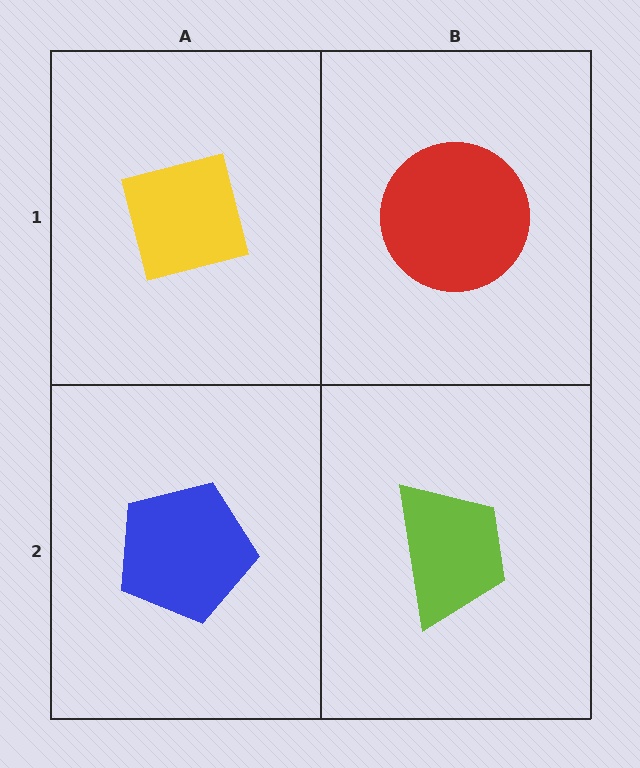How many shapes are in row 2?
2 shapes.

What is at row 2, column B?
A lime trapezoid.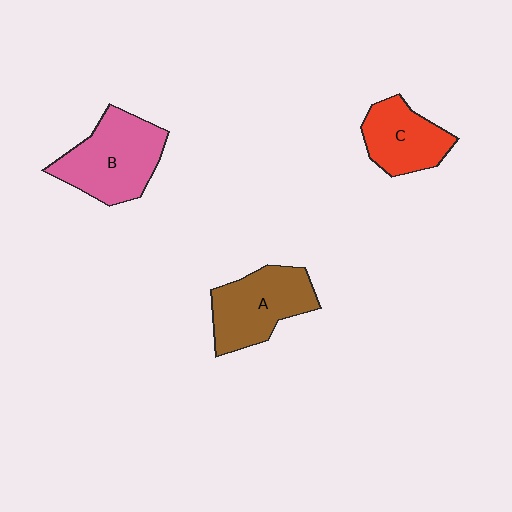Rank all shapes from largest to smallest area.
From largest to smallest: B (pink), A (brown), C (red).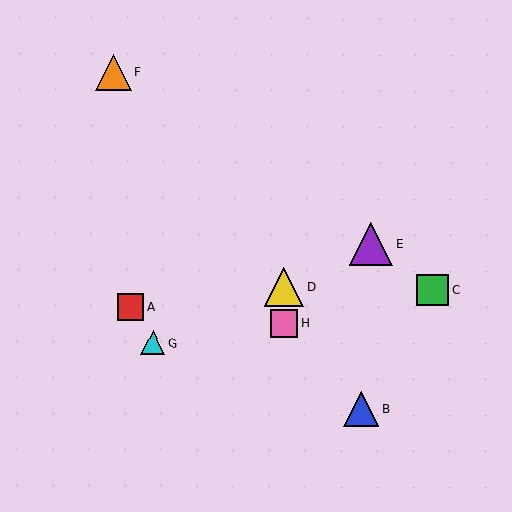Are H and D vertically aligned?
Yes, both are at x≈283.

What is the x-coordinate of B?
Object B is at x≈361.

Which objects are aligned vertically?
Objects D, H are aligned vertically.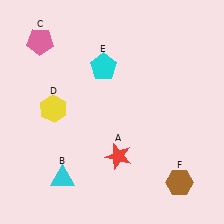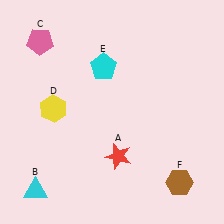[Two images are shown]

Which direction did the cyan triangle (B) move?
The cyan triangle (B) moved left.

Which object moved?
The cyan triangle (B) moved left.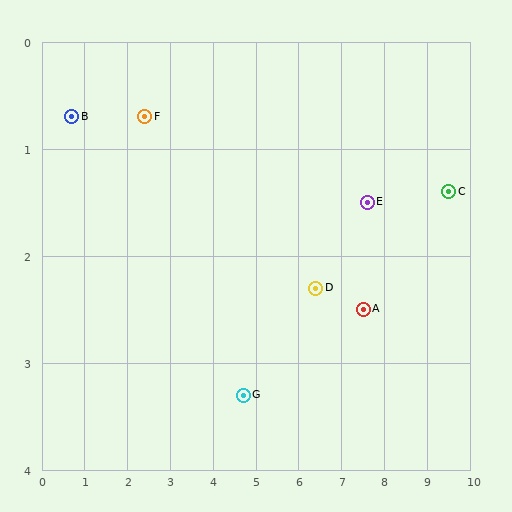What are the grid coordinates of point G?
Point G is at approximately (4.7, 3.3).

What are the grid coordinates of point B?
Point B is at approximately (0.7, 0.7).